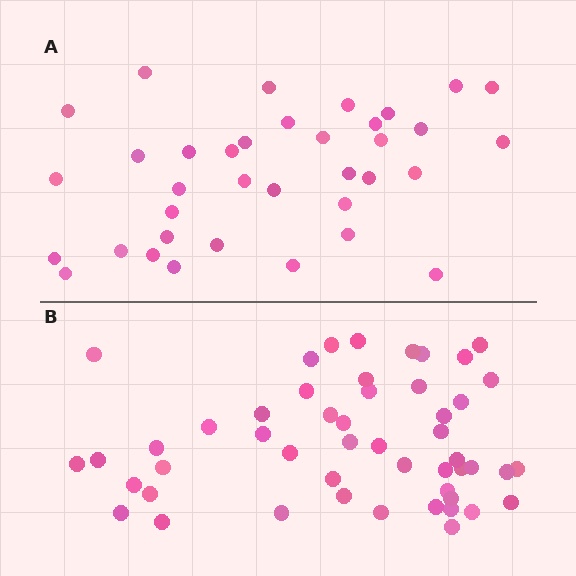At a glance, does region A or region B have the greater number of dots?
Region B (the bottom region) has more dots.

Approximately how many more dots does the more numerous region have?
Region B has approximately 15 more dots than region A.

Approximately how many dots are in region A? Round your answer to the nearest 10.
About 40 dots. (The exact count is 36, which rounds to 40.)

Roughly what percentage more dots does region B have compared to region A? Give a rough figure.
About 40% more.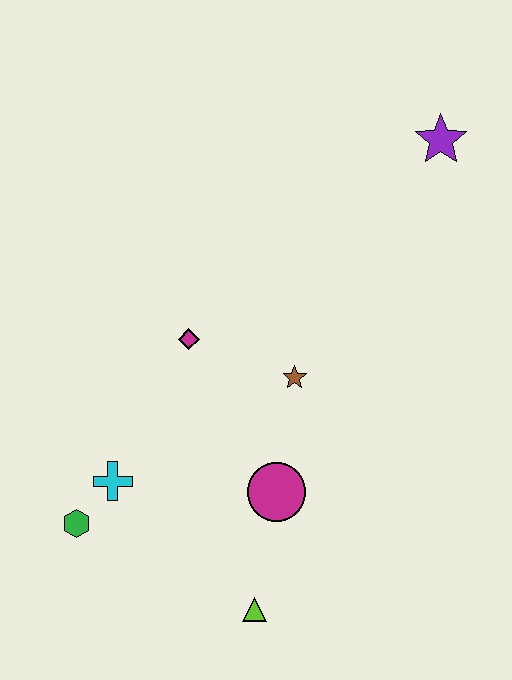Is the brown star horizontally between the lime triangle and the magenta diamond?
No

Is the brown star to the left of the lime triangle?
No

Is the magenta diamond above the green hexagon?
Yes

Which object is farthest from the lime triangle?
The purple star is farthest from the lime triangle.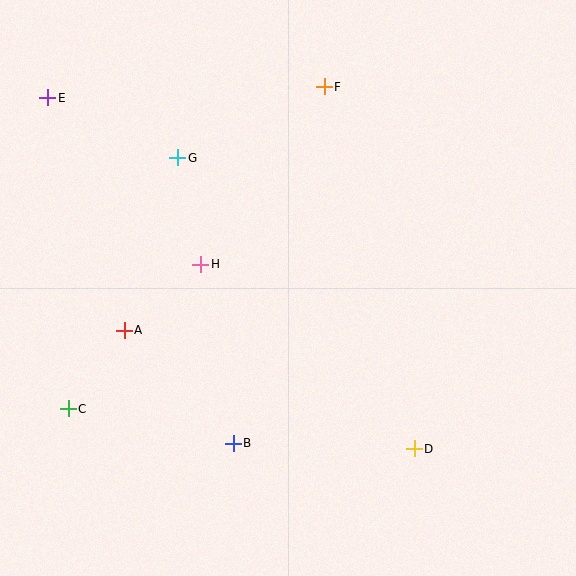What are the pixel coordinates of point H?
Point H is at (201, 264).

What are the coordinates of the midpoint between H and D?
The midpoint between H and D is at (307, 356).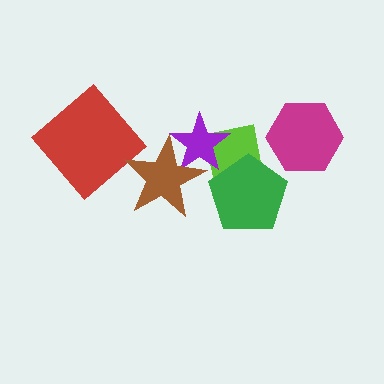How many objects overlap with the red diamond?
0 objects overlap with the red diamond.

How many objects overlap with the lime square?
2 objects overlap with the lime square.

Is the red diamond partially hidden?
No, no other shape covers it.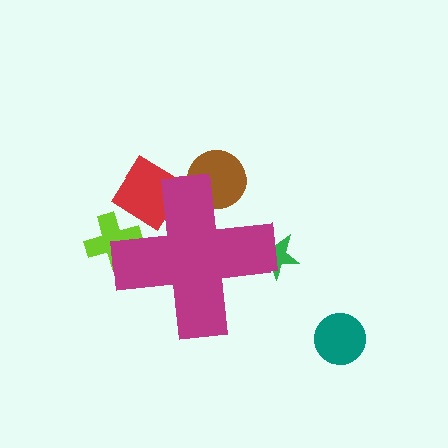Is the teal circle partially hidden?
No, the teal circle is fully visible.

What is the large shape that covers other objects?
A magenta cross.